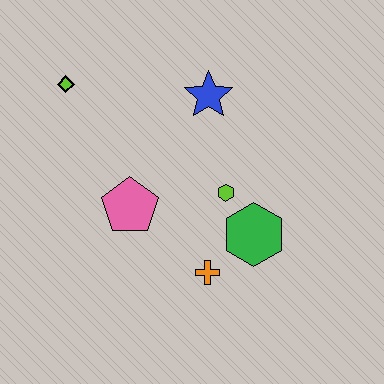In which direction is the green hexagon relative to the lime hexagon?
The green hexagon is below the lime hexagon.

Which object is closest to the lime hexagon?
The green hexagon is closest to the lime hexagon.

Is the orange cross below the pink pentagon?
Yes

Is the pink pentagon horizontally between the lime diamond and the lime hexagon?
Yes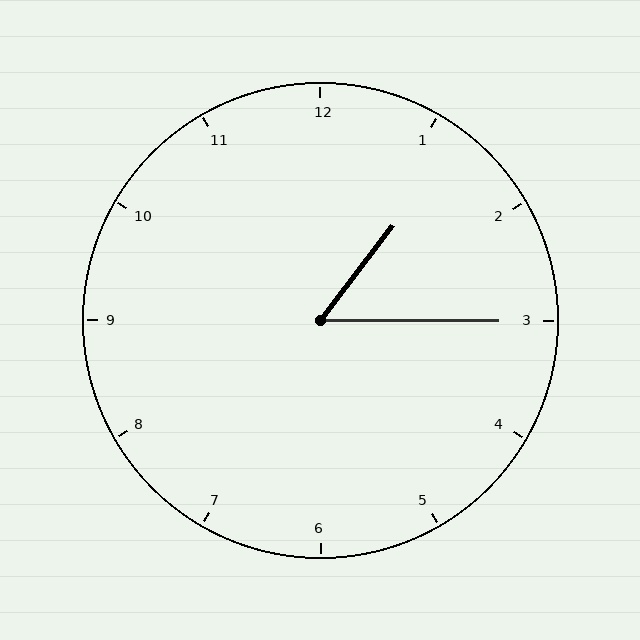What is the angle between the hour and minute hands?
Approximately 52 degrees.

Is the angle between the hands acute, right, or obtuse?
It is acute.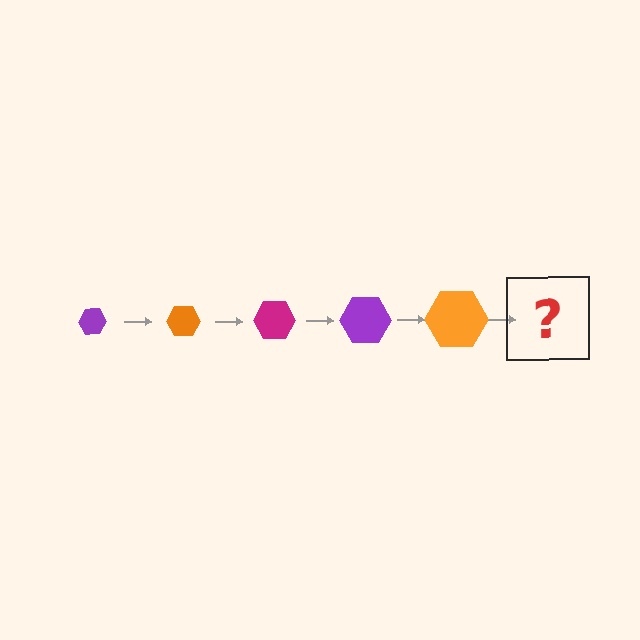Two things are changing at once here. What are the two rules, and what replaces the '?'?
The two rules are that the hexagon grows larger each step and the color cycles through purple, orange, and magenta. The '?' should be a magenta hexagon, larger than the previous one.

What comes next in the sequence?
The next element should be a magenta hexagon, larger than the previous one.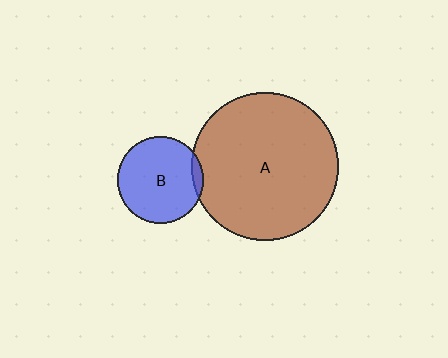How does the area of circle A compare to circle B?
Approximately 2.9 times.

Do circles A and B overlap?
Yes.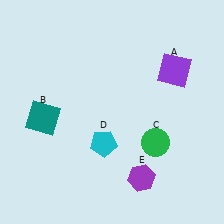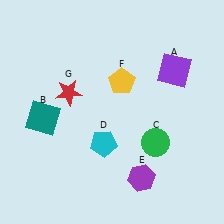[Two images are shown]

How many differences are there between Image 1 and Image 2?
There are 2 differences between the two images.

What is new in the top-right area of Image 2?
A yellow pentagon (F) was added in the top-right area of Image 2.